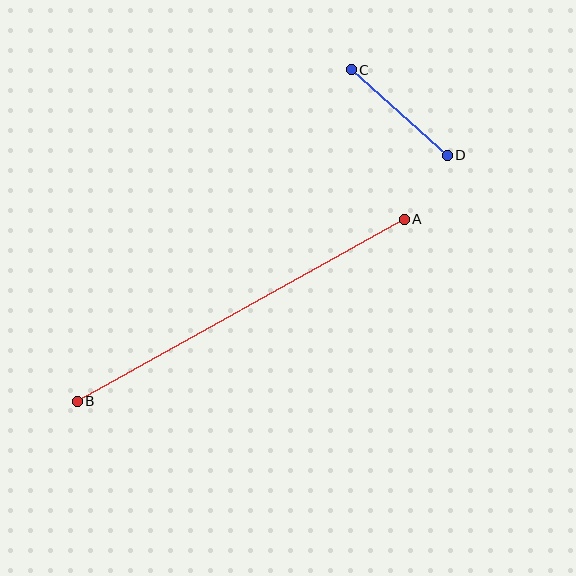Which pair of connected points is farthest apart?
Points A and B are farthest apart.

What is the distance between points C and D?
The distance is approximately 128 pixels.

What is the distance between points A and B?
The distance is approximately 374 pixels.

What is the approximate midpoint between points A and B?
The midpoint is at approximately (241, 310) pixels.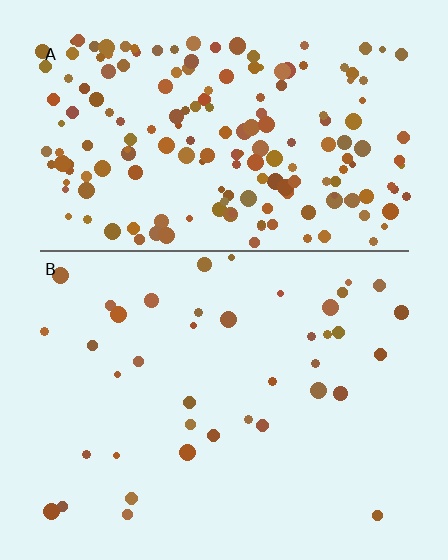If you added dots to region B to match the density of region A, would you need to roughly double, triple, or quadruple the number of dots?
Approximately quadruple.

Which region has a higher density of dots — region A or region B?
A (the top).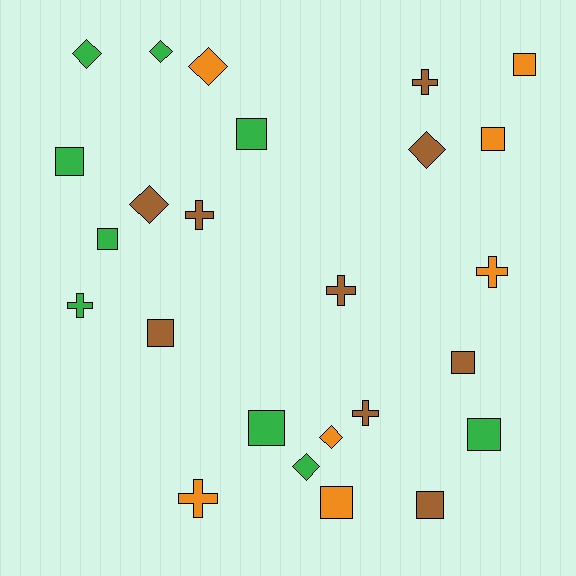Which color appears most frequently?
Brown, with 9 objects.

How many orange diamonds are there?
There are 2 orange diamonds.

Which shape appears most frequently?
Square, with 11 objects.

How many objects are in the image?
There are 25 objects.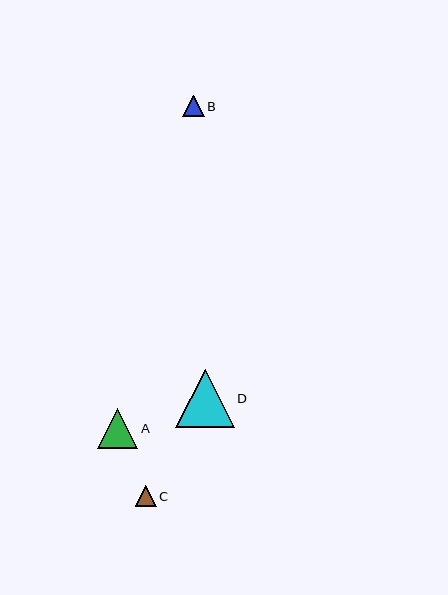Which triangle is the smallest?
Triangle C is the smallest with a size of approximately 21 pixels.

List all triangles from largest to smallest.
From largest to smallest: D, A, B, C.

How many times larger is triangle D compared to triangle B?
Triangle D is approximately 2.8 times the size of triangle B.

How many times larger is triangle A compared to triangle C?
Triangle A is approximately 1.9 times the size of triangle C.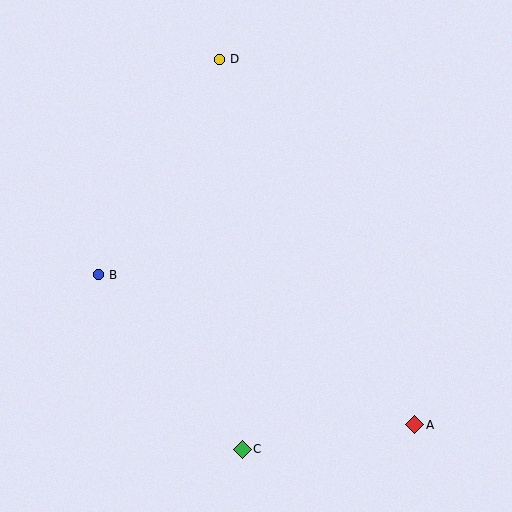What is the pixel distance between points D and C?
The distance between D and C is 391 pixels.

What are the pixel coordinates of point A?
Point A is at (415, 425).